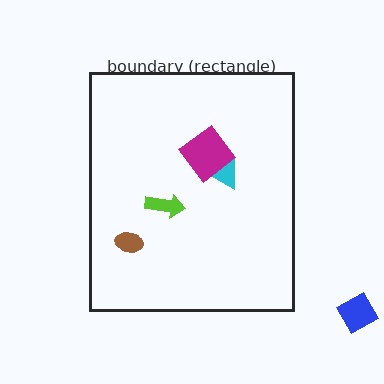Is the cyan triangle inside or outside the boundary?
Inside.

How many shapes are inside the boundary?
4 inside, 1 outside.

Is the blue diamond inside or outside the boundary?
Outside.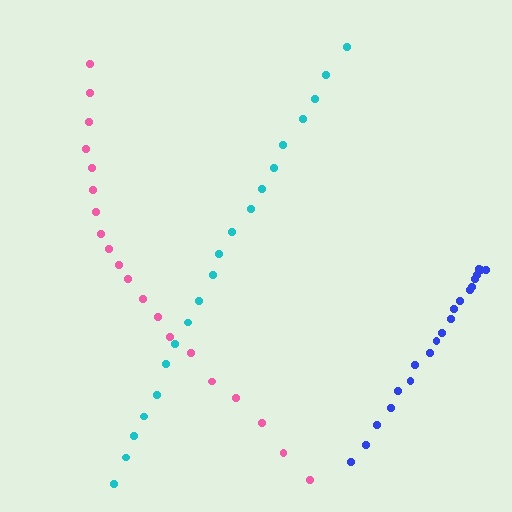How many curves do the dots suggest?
There are 3 distinct paths.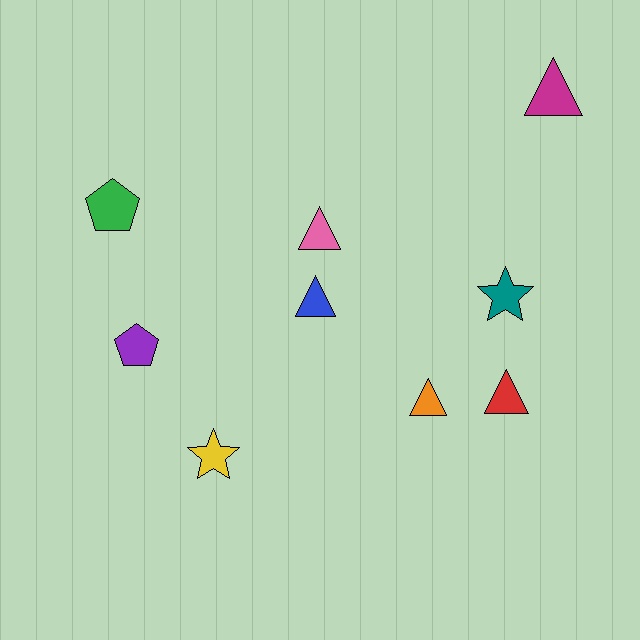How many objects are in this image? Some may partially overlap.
There are 9 objects.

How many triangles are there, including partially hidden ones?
There are 5 triangles.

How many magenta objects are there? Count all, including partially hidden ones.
There is 1 magenta object.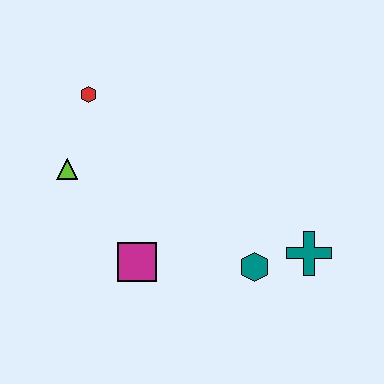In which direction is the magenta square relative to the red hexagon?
The magenta square is below the red hexagon.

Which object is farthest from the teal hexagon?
The red hexagon is farthest from the teal hexagon.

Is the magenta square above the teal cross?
No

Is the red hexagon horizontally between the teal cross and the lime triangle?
Yes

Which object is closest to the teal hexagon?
The teal cross is closest to the teal hexagon.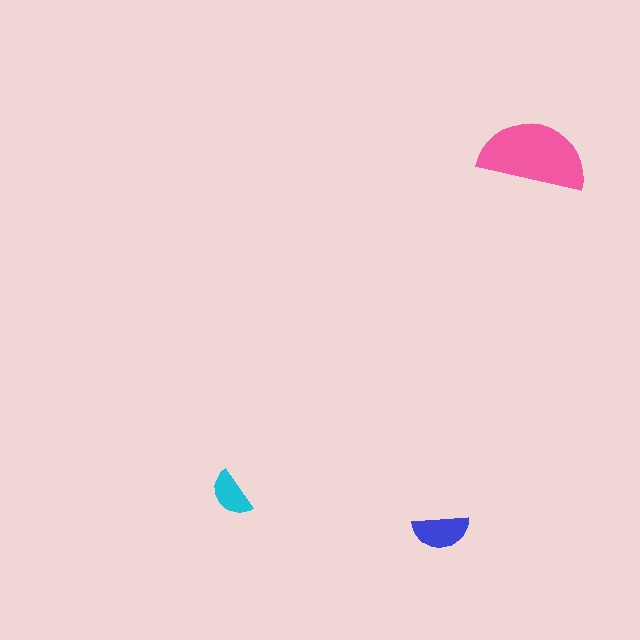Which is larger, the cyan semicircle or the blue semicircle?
The blue one.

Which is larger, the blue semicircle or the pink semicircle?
The pink one.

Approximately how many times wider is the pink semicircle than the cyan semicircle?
About 2 times wider.